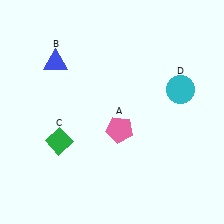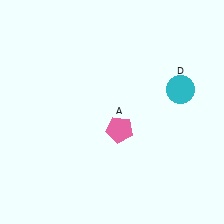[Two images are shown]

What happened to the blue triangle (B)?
The blue triangle (B) was removed in Image 2. It was in the top-left area of Image 1.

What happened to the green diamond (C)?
The green diamond (C) was removed in Image 2. It was in the bottom-left area of Image 1.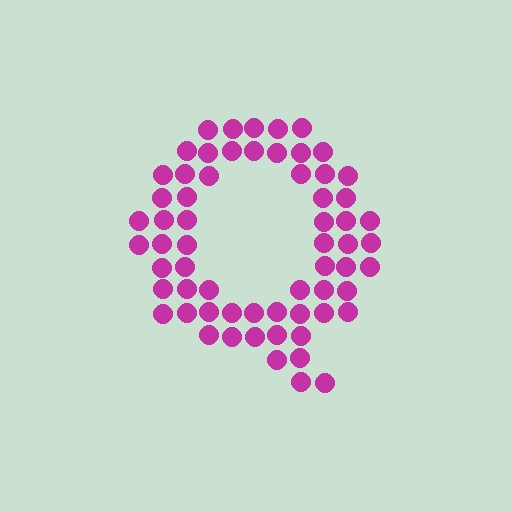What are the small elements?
The small elements are circles.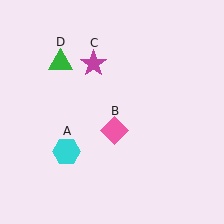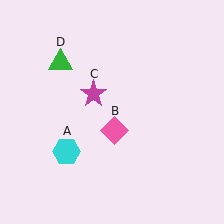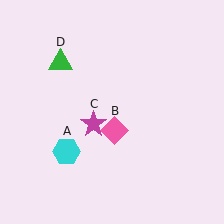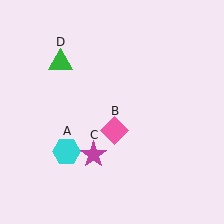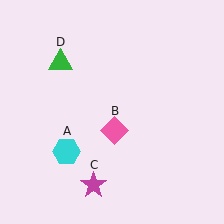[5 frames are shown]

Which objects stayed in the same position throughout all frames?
Cyan hexagon (object A) and pink diamond (object B) and green triangle (object D) remained stationary.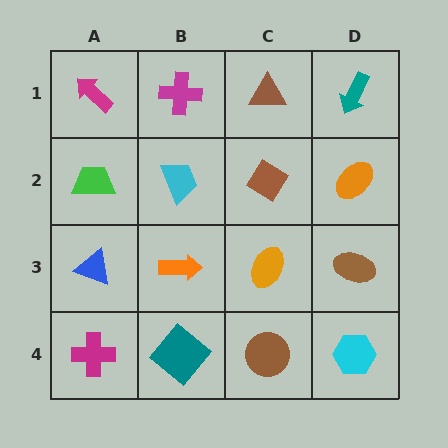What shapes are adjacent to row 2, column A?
A magenta arrow (row 1, column A), a blue triangle (row 3, column A), a cyan trapezoid (row 2, column B).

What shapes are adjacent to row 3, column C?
A brown diamond (row 2, column C), a brown circle (row 4, column C), an orange arrow (row 3, column B), a brown ellipse (row 3, column D).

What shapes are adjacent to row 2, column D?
A teal arrow (row 1, column D), a brown ellipse (row 3, column D), a brown diamond (row 2, column C).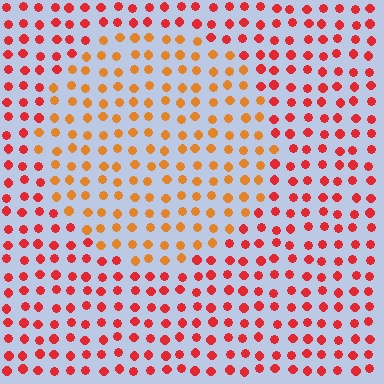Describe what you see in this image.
The image is filled with small red elements in a uniform arrangement. A circle-shaped region is visible where the elements are tinted to a slightly different hue, forming a subtle color boundary.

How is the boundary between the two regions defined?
The boundary is defined purely by a slight shift in hue (about 33 degrees). Spacing, size, and orientation are identical on both sides.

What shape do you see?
I see a circle.